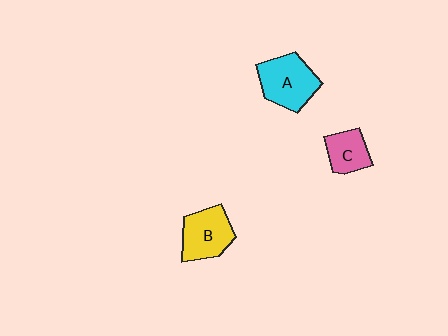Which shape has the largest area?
Shape A (cyan).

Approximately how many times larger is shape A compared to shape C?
Approximately 1.6 times.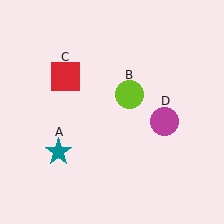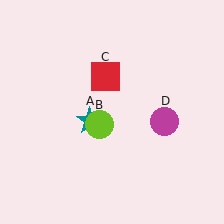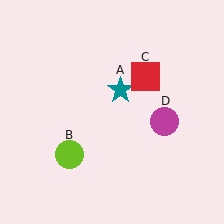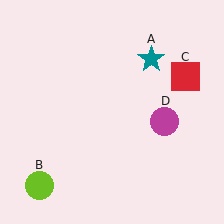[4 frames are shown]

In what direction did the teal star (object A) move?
The teal star (object A) moved up and to the right.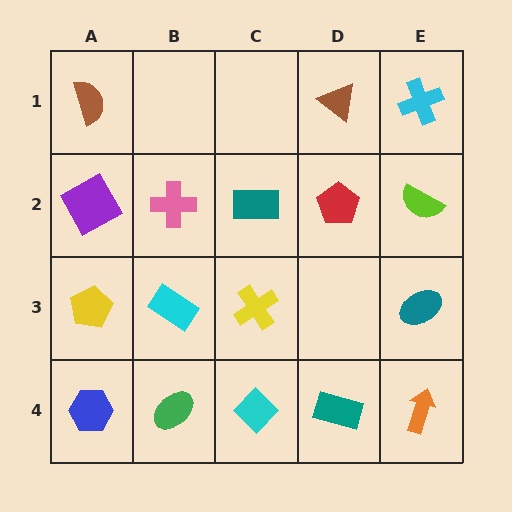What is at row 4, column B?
A green ellipse.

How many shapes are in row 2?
5 shapes.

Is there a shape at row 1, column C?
No, that cell is empty.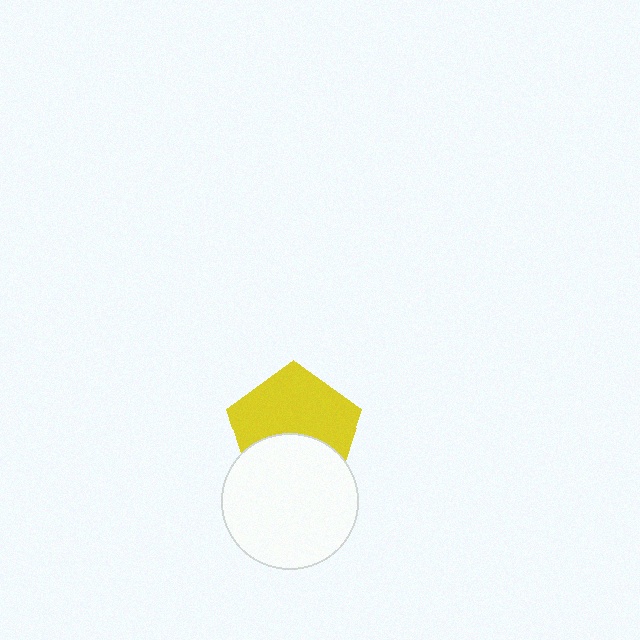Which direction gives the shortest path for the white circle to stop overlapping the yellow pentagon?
Moving down gives the shortest separation.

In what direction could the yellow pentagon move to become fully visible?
The yellow pentagon could move up. That would shift it out from behind the white circle entirely.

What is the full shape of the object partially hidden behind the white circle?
The partially hidden object is a yellow pentagon.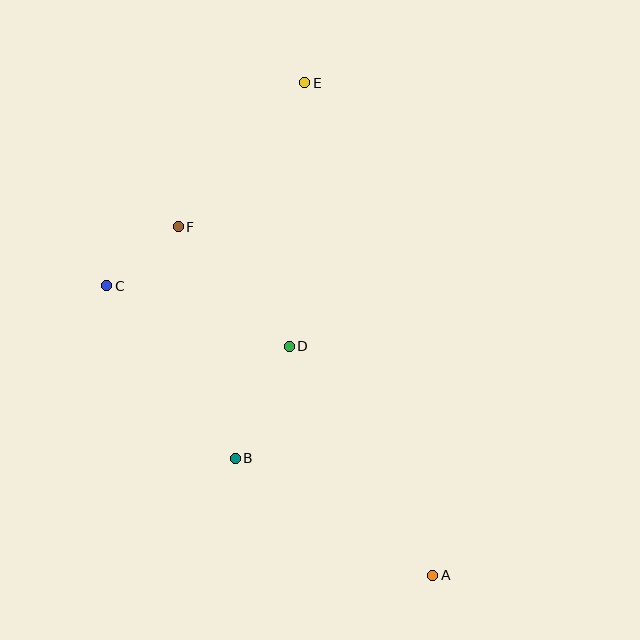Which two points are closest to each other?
Points C and F are closest to each other.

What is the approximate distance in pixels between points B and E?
The distance between B and E is approximately 382 pixels.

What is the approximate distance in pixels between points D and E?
The distance between D and E is approximately 264 pixels.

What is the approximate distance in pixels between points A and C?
The distance between A and C is approximately 436 pixels.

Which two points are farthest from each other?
Points A and E are farthest from each other.